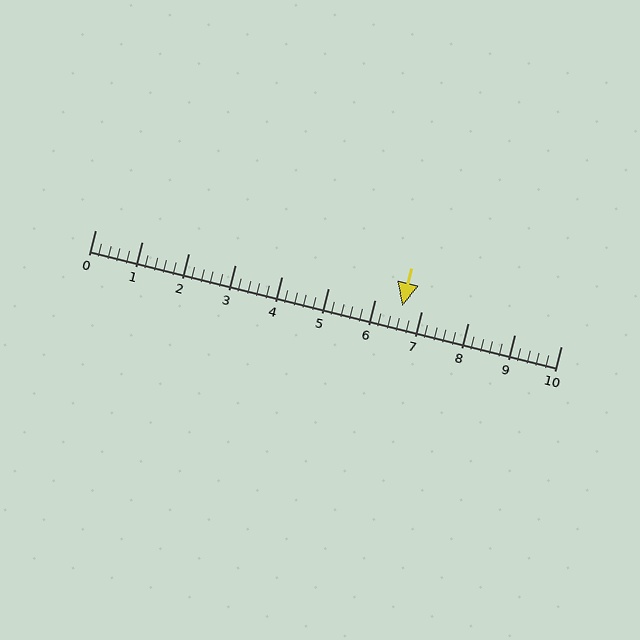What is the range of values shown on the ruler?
The ruler shows values from 0 to 10.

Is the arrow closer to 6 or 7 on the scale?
The arrow is closer to 7.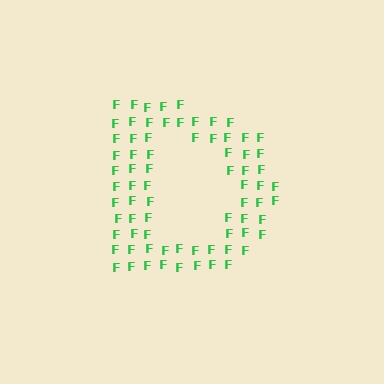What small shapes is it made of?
It is made of small letter F's.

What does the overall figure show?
The overall figure shows the letter D.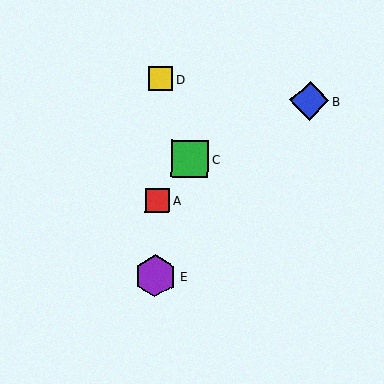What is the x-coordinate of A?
Object A is at x≈157.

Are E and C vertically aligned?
No, E is at x≈155 and C is at x≈190.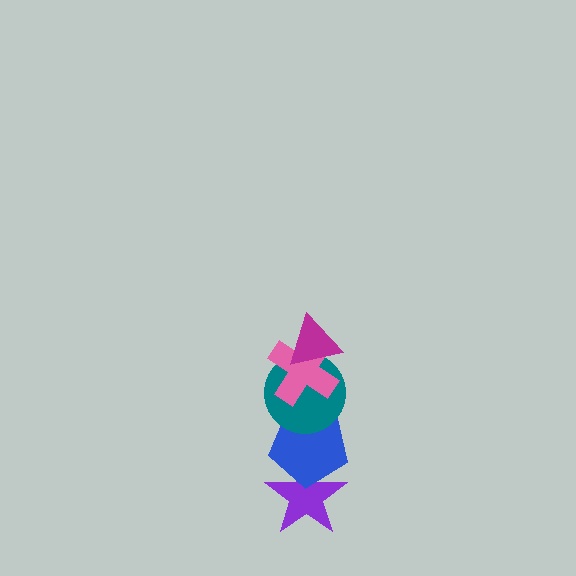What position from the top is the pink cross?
The pink cross is 2nd from the top.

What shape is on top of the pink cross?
The magenta triangle is on top of the pink cross.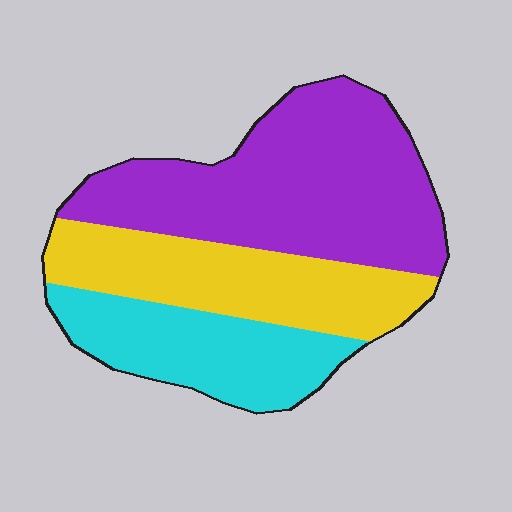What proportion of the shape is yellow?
Yellow takes up between a sixth and a third of the shape.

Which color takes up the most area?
Purple, at roughly 45%.